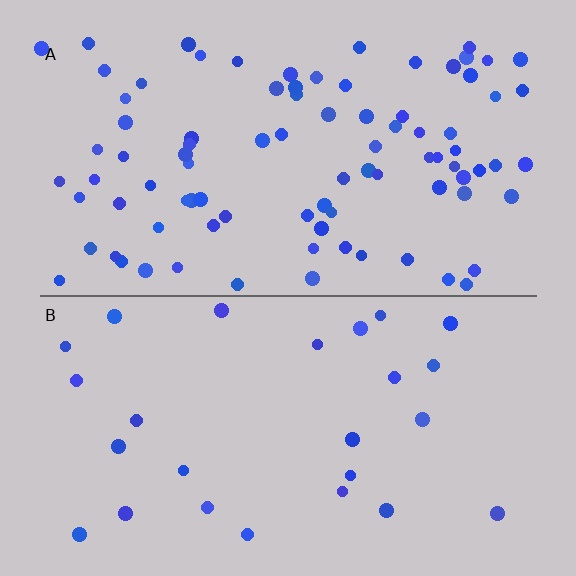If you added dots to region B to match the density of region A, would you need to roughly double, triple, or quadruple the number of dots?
Approximately triple.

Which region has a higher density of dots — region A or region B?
A (the top).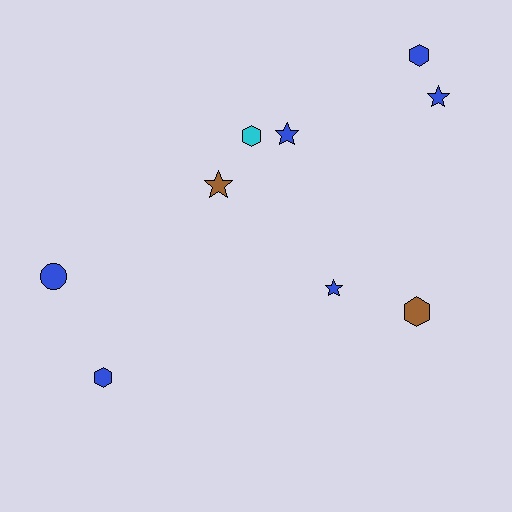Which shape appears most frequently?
Hexagon, with 4 objects.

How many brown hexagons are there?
There is 1 brown hexagon.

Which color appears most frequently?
Blue, with 6 objects.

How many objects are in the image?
There are 9 objects.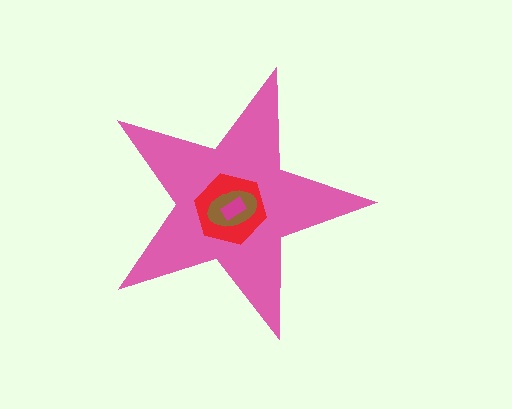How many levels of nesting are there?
4.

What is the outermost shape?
The pink star.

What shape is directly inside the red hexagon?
The brown ellipse.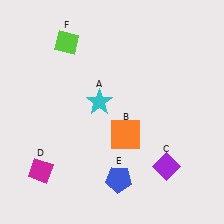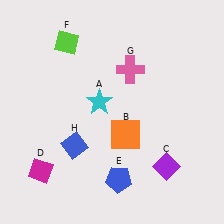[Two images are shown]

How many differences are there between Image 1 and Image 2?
There are 2 differences between the two images.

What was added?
A pink cross (G), a blue diamond (H) were added in Image 2.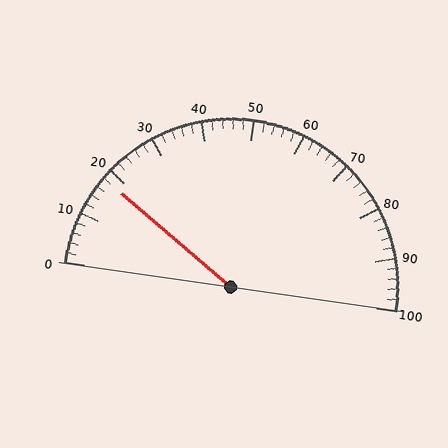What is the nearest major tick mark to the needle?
The nearest major tick mark is 20.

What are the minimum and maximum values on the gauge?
The gauge ranges from 0 to 100.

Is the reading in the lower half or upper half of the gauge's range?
The reading is in the lower half of the range (0 to 100).